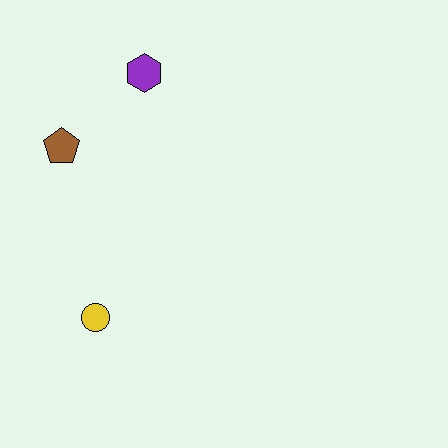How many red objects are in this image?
There are no red objects.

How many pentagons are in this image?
There is 1 pentagon.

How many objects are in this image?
There are 3 objects.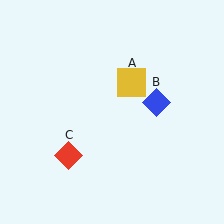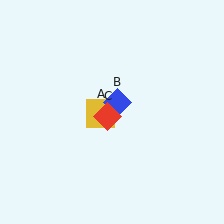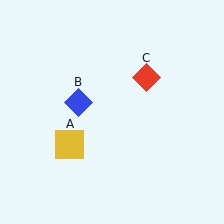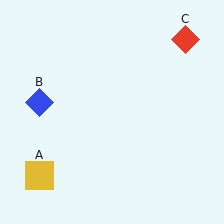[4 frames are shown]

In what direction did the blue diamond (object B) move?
The blue diamond (object B) moved left.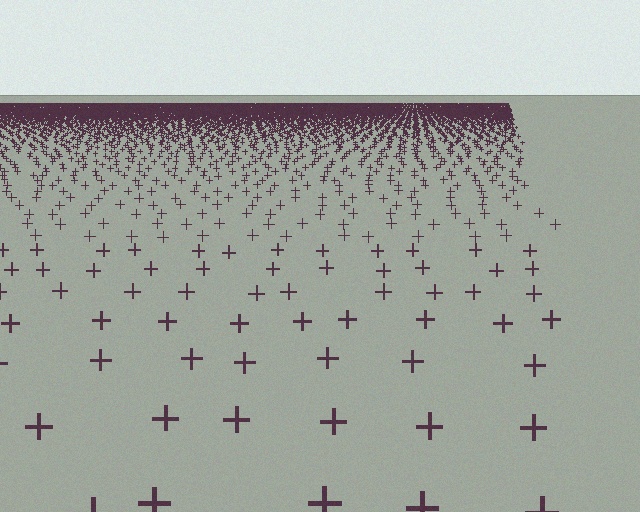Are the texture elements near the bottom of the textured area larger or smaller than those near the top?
Larger. Near the bottom, elements are closer to the viewer and appear at a bigger on-screen size.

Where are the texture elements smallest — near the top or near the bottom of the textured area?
Near the top.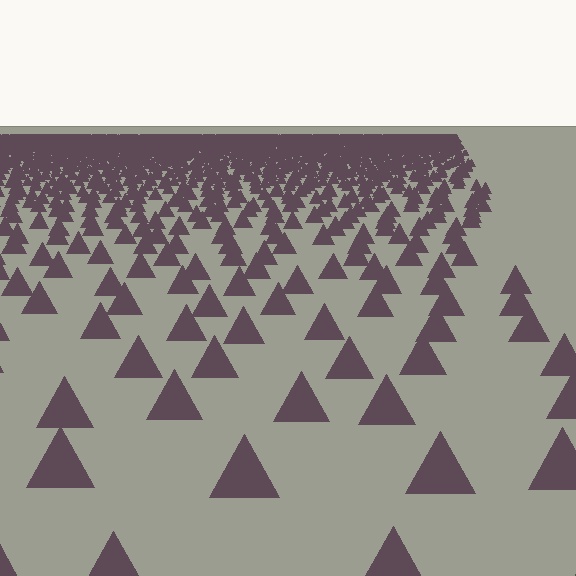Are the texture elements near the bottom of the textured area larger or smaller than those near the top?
Larger. Near the bottom, elements are closer to the viewer and appear at a bigger on-screen size.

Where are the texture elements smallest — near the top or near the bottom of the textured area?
Near the top.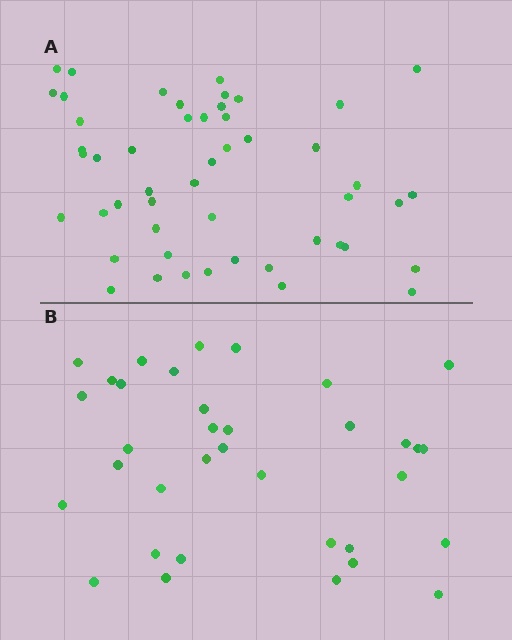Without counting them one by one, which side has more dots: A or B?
Region A (the top region) has more dots.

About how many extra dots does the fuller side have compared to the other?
Region A has approximately 15 more dots than region B.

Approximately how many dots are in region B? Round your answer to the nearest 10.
About 40 dots. (The exact count is 35, which rounds to 40.)